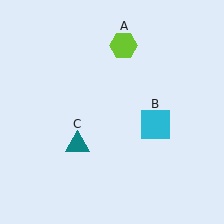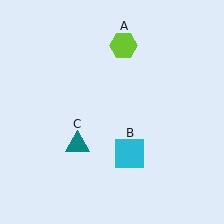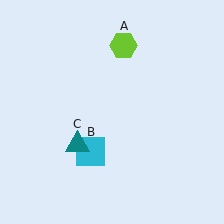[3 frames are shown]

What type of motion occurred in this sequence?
The cyan square (object B) rotated clockwise around the center of the scene.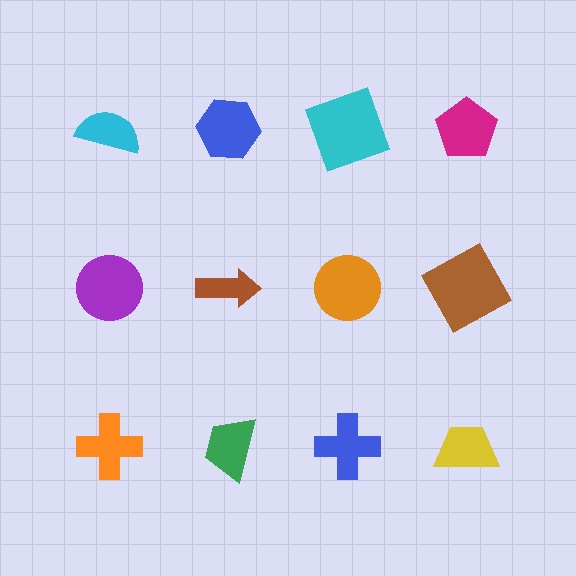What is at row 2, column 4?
A brown square.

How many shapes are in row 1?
4 shapes.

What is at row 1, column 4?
A magenta pentagon.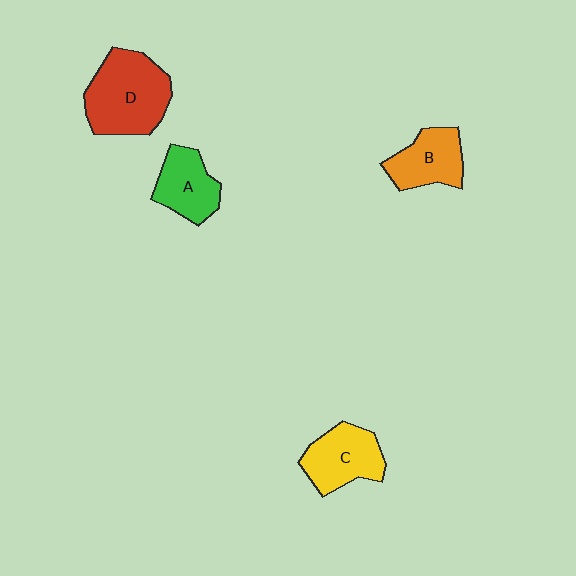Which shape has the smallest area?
Shape A (green).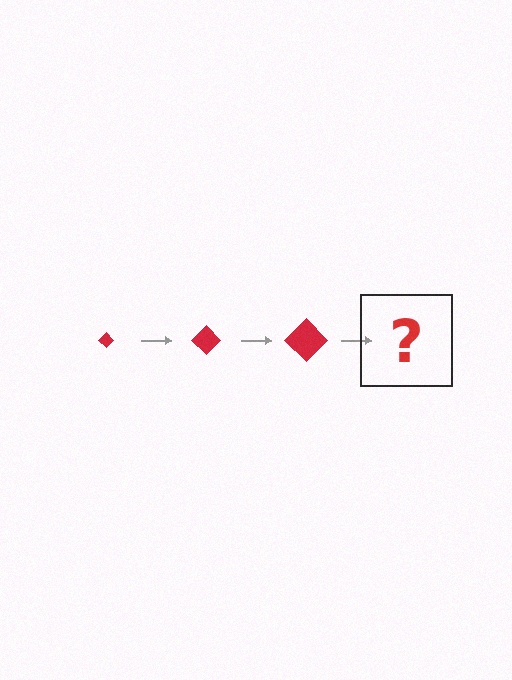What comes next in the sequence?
The next element should be a red diamond, larger than the previous one.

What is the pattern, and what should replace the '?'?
The pattern is that the diamond gets progressively larger each step. The '?' should be a red diamond, larger than the previous one.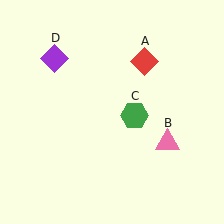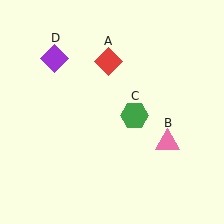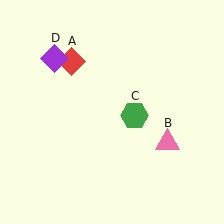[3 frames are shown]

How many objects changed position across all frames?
1 object changed position: red diamond (object A).